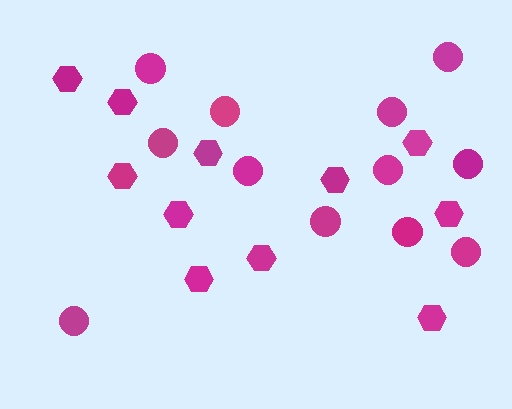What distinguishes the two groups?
There are 2 groups: one group of circles (12) and one group of hexagons (11).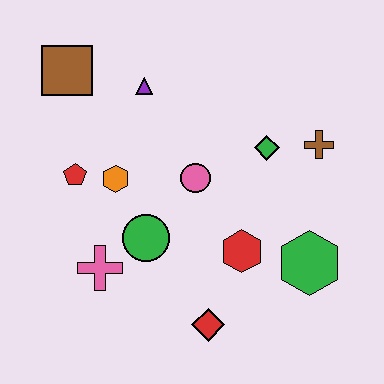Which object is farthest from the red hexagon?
The brown square is farthest from the red hexagon.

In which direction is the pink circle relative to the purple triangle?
The pink circle is below the purple triangle.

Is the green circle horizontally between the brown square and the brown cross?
Yes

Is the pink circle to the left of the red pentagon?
No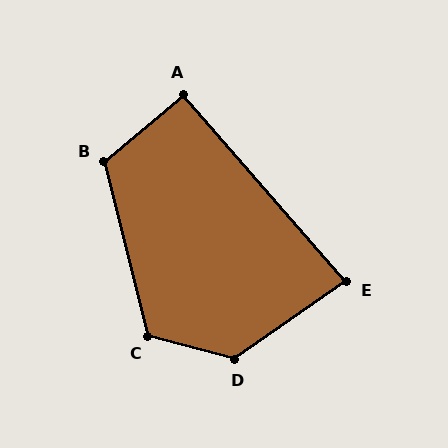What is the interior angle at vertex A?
Approximately 91 degrees (approximately right).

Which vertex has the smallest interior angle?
E, at approximately 84 degrees.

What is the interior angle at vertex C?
Approximately 119 degrees (obtuse).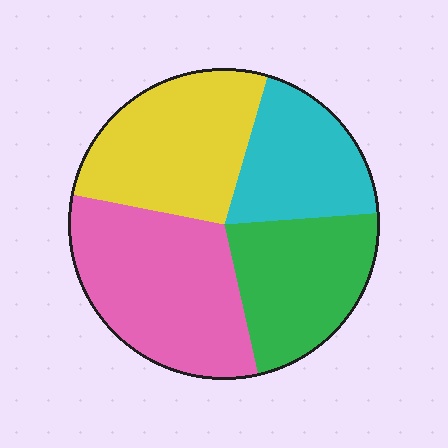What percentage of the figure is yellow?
Yellow takes up about one quarter (1/4) of the figure.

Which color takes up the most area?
Pink, at roughly 30%.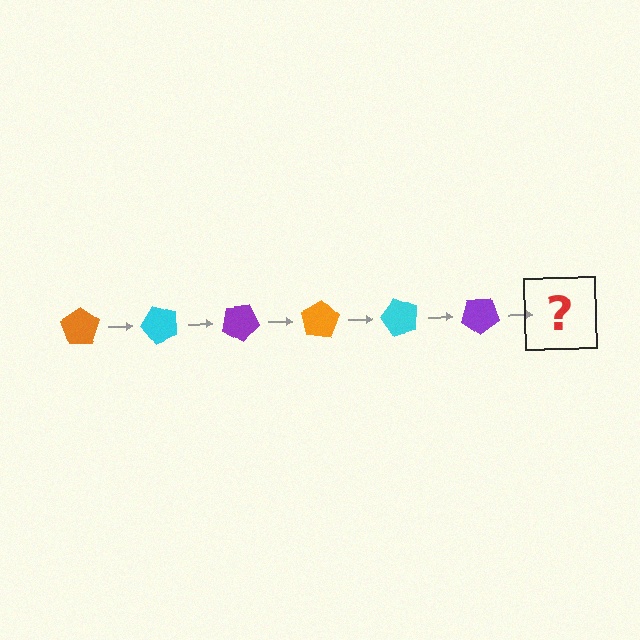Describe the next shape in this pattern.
It should be an orange pentagon, rotated 300 degrees from the start.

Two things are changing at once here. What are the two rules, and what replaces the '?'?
The two rules are that it rotates 50 degrees each step and the color cycles through orange, cyan, and purple. The '?' should be an orange pentagon, rotated 300 degrees from the start.